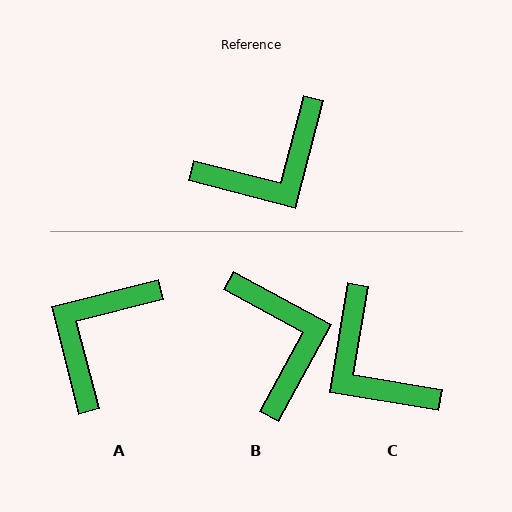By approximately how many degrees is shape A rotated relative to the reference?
Approximately 151 degrees clockwise.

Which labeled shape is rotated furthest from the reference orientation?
A, about 151 degrees away.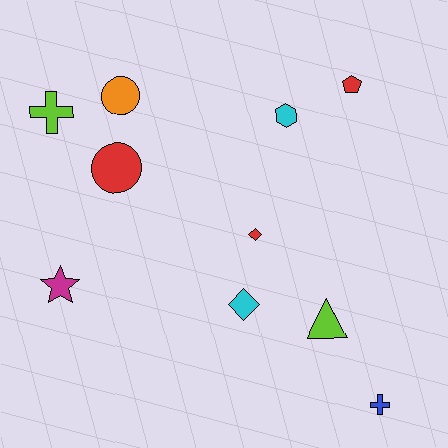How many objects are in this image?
There are 10 objects.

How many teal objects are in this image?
There are no teal objects.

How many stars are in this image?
There is 1 star.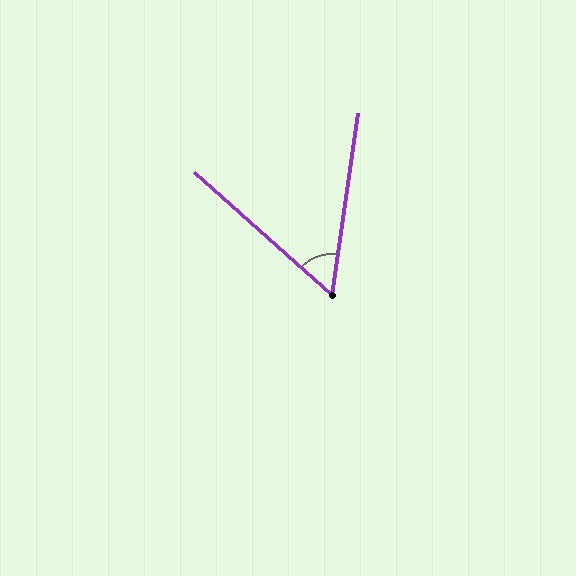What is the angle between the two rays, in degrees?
Approximately 57 degrees.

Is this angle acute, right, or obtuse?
It is acute.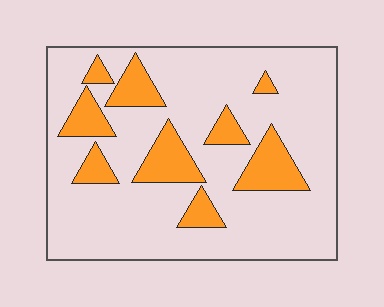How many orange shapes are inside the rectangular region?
9.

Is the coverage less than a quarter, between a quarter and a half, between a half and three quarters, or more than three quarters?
Less than a quarter.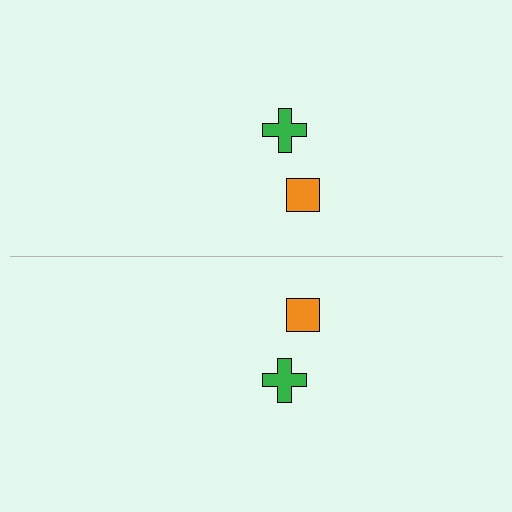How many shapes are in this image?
There are 4 shapes in this image.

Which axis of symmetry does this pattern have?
The pattern has a horizontal axis of symmetry running through the center of the image.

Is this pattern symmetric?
Yes, this pattern has bilateral (reflection) symmetry.